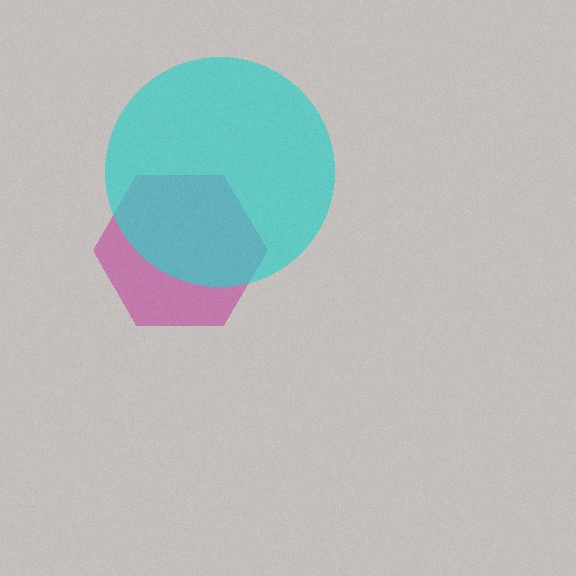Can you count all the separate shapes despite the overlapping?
Yes, there are 2 separate shapes.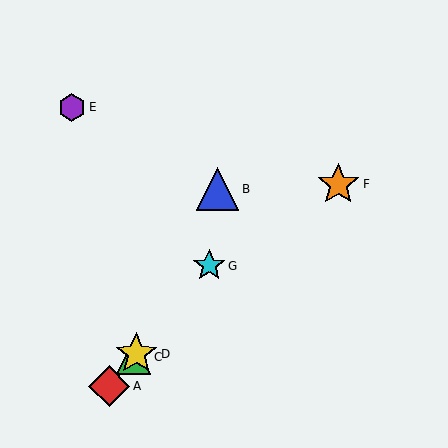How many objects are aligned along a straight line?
4 objects (A, C, D, G) are aligned along a straight line.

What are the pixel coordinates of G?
Object G is at (209, 266).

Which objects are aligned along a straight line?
Objects A, C, D, G are aligned along a straight line.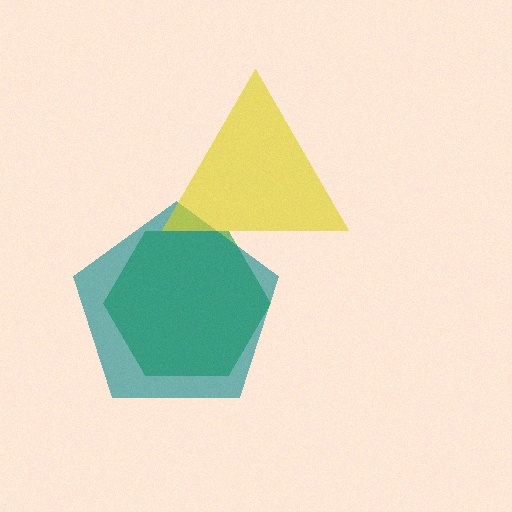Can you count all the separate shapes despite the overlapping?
Yes, there are 3 separate shapes.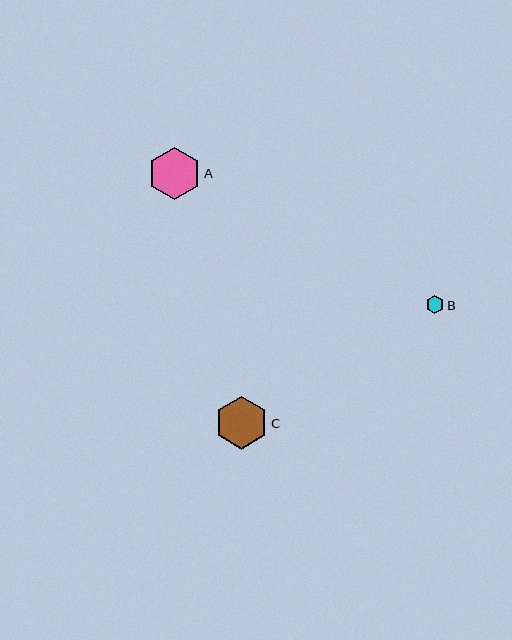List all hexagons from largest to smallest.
From largest to smallest: C, A, B.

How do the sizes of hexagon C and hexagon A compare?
Hexagon C and hexagon A are approximately the same size.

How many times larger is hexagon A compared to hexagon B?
Hexagon A is approximately 2.9 times the size of hexagon B.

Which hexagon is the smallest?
Hexagon B is the smallest with a size of approximately 18 pixels.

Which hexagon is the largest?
Hexagon C is the largest with a size of approximately 53 pixels.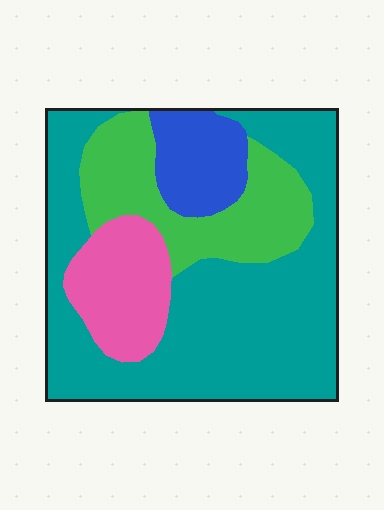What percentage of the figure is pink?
Pink takes up about one eighth (1/8) of the figure.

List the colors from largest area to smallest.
From largest to smallest: teal, green, pink, blue.